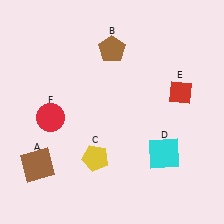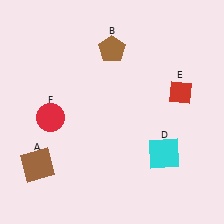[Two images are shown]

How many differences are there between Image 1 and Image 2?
There is 1 difference between the two images.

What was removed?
The yellow pentagon (C) was removed in Image 2.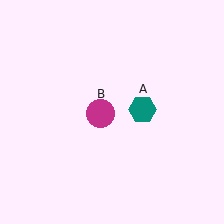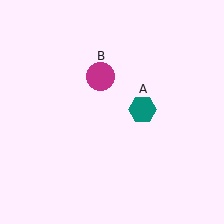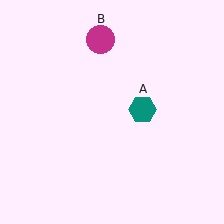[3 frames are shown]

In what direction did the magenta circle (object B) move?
The magenta circle (object B) moved up.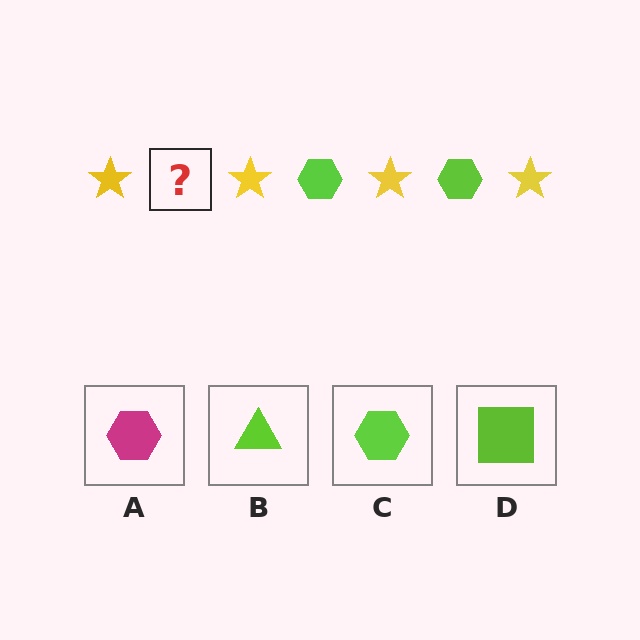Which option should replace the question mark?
Option C.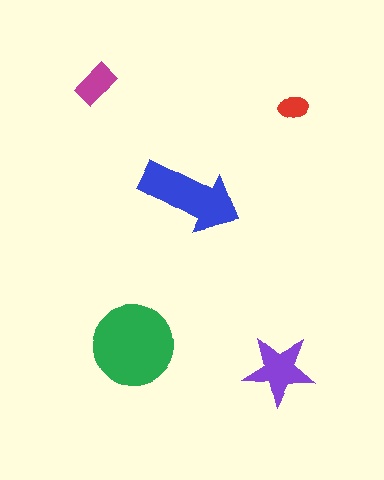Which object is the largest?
The green circle.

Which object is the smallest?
The red ellipse.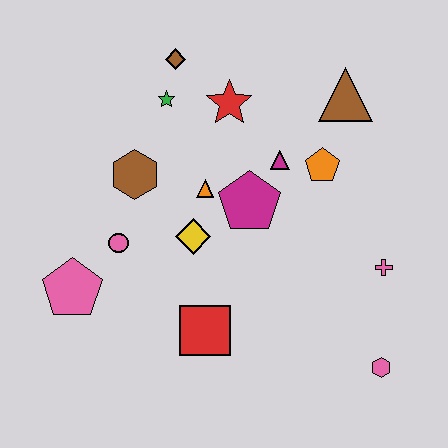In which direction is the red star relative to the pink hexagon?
The red star is above the pink hexagon.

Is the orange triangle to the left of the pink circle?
No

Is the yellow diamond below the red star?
Yes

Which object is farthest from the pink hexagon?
The brown diamond is farthest from the pink hexagon.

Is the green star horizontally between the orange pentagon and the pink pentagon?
Yes